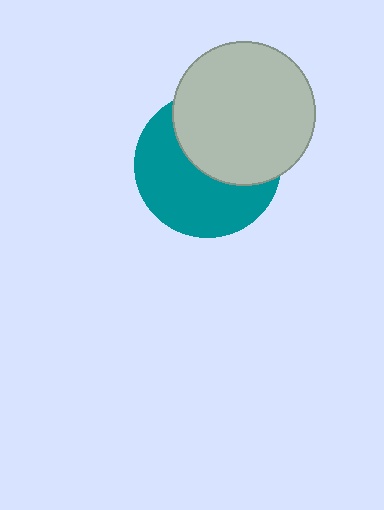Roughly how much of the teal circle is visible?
About half of it is visible (roughly 54%).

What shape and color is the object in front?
The object in front is a light gray circle.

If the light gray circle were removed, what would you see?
You would see the complete teal circle.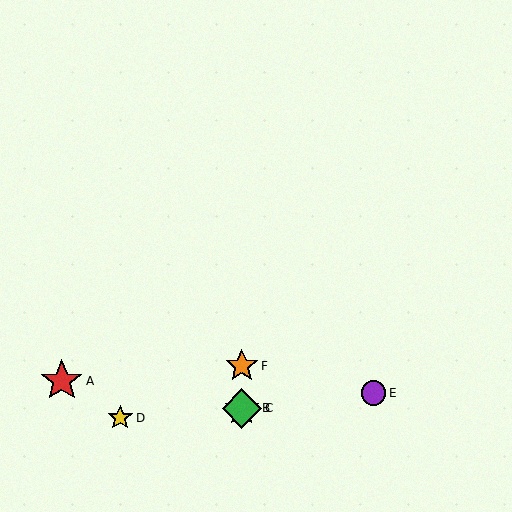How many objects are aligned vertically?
3 objects (B, C, F) are aligned vertically.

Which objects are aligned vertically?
Objects B, C, F are aligned vertically.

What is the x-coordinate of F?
Object F is at x≈242.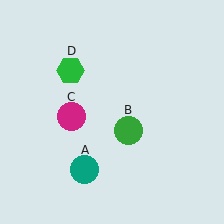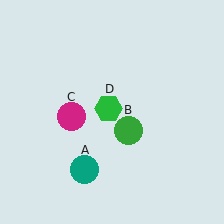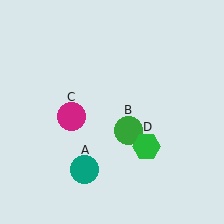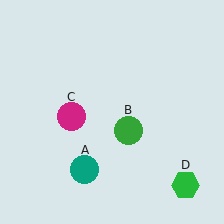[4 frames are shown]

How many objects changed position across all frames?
1 object changed position: green hexagon (object D).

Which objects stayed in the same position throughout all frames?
Teal circle (object A) and green circle (object B) and magenta circle (object C) remained stationary.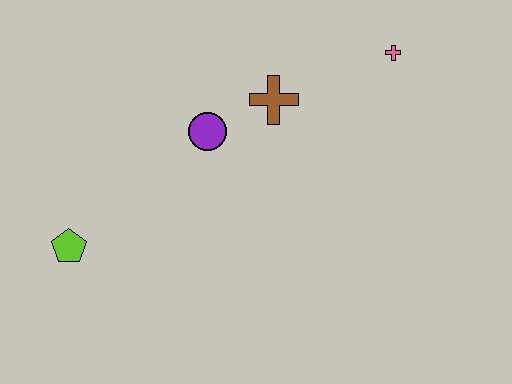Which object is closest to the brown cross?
The purple circle is closest to the brown cross.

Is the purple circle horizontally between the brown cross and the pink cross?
No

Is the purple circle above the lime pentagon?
Yes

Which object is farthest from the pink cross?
The lime pentagon is farthest from the pink cross.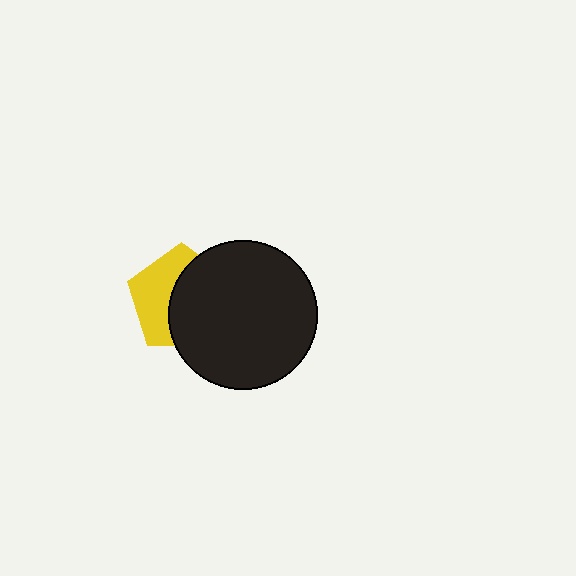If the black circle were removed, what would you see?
You would see the complete yellow pentagon.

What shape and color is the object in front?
The object in front is a black circle.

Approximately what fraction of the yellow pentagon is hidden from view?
Roughly 56% of the yellow pentagon is hidden behind the black circle.